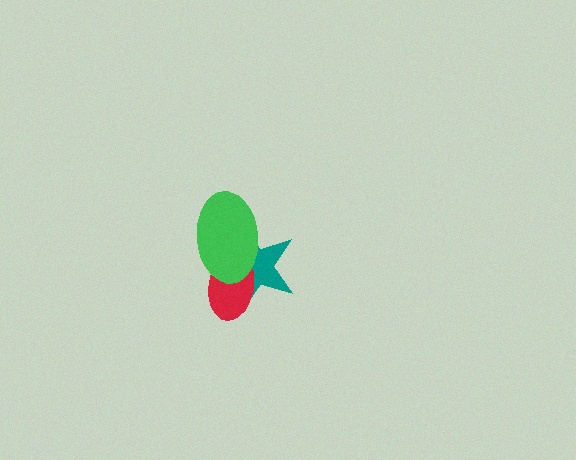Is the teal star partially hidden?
Yes, it is partially covered by another shape.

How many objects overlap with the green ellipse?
2 objects overlap with the green ellipse.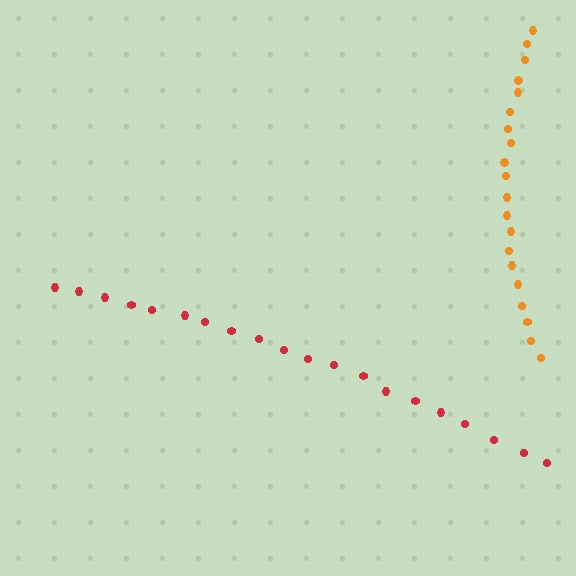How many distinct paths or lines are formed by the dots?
There are 2 distinct paths.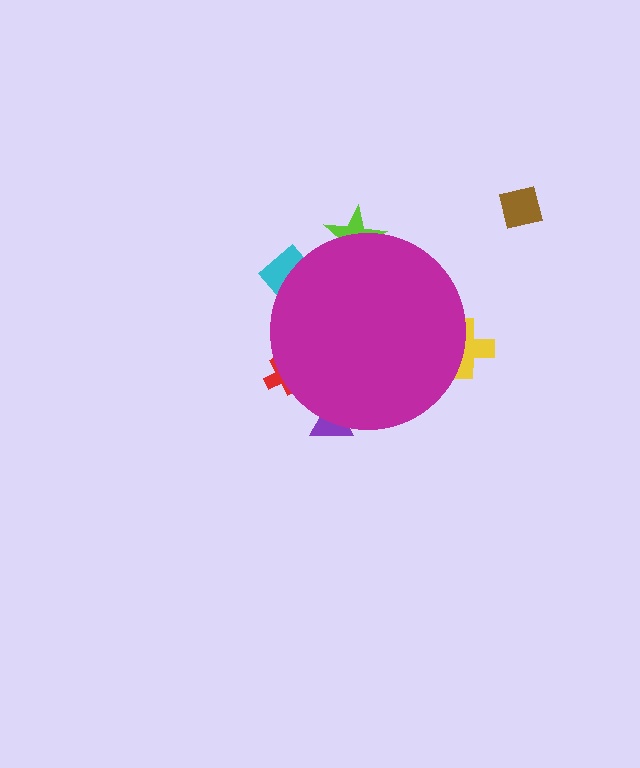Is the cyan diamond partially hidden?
Yes, the cyan diamond is partially hidden behind the magenta circle.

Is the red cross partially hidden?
Yes, the red cross is partially hidden behind the magenta circle.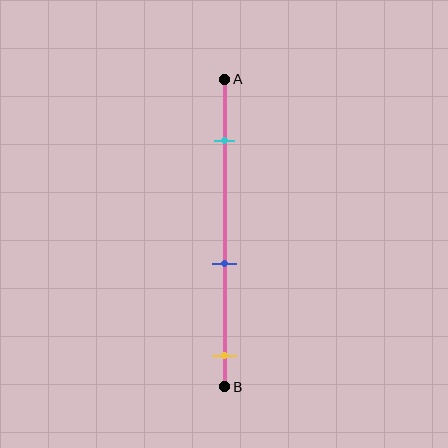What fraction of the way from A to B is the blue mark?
The blue mark is approximately 60% (0.6) of the way from A to B.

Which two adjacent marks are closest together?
The blue and yellow marks are the closest adjacent pair.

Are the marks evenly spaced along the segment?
Yes, the marks are approximately evenly spaced.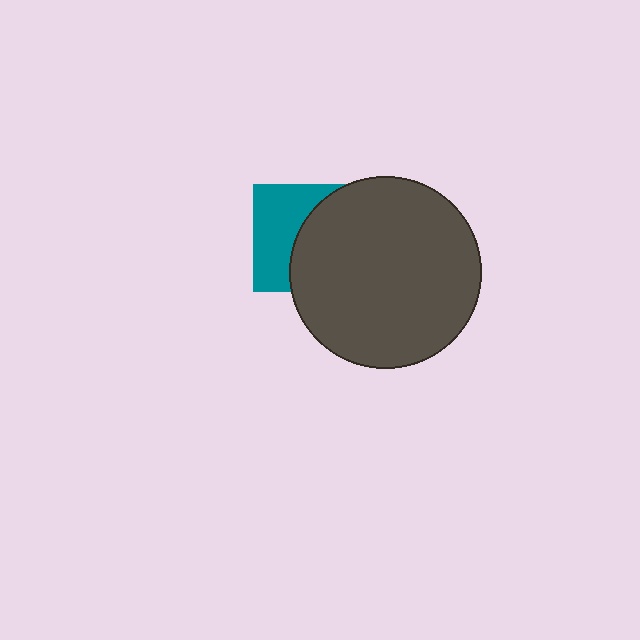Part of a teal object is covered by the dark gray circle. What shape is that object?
It is a square.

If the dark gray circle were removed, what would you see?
You would see the complete teal square.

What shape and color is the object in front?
The object in front is a dark gray circle.